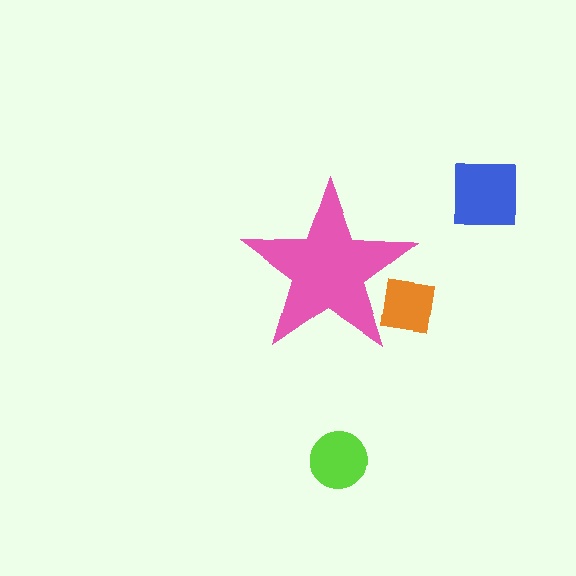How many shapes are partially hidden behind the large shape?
1 shape is partially hidden.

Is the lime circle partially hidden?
No, the lime circle is fully visible.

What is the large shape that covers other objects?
A pink star.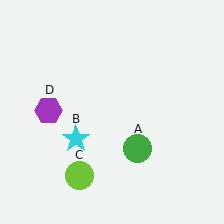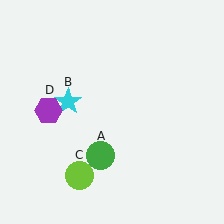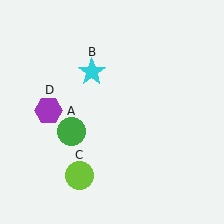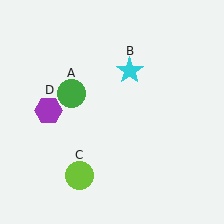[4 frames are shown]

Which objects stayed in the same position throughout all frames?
Lime circle (object C) and purple hexagon (object D) remained stationary.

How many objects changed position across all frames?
2 objects changed position: green circle (object A), cyan star (object B).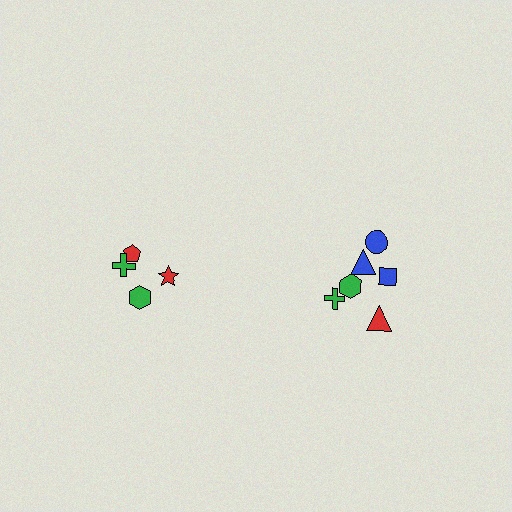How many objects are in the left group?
There are 4 objects.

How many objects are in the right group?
There are 6 objects.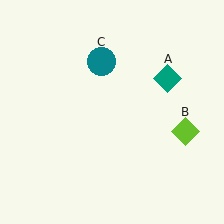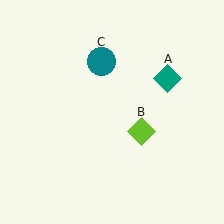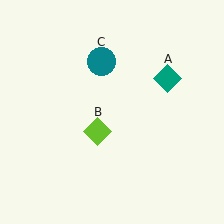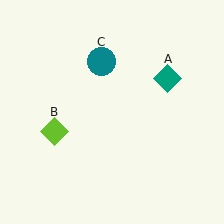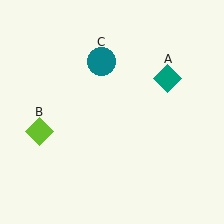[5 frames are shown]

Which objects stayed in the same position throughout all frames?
Teal diamond (object A) and teal circle (object C) remained stationary.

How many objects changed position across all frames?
1 object changed position: lime diamond (object B).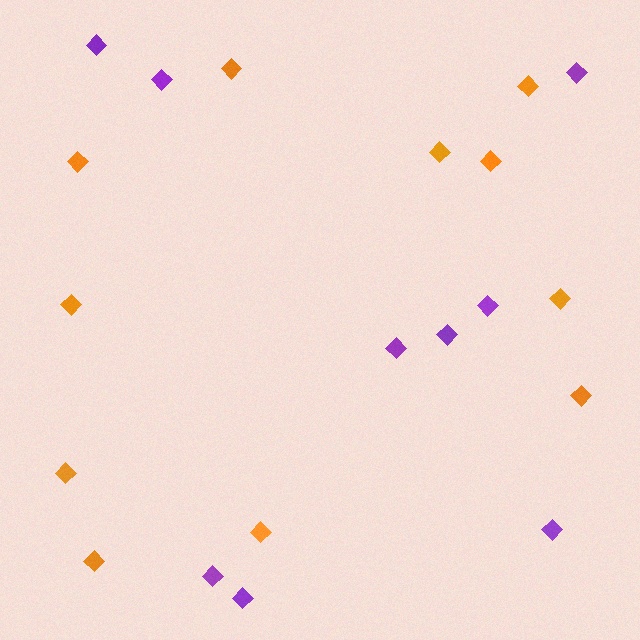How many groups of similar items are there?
There are 2 groups: one group of purple diamonds (9) and one group of orange diamonds (11).